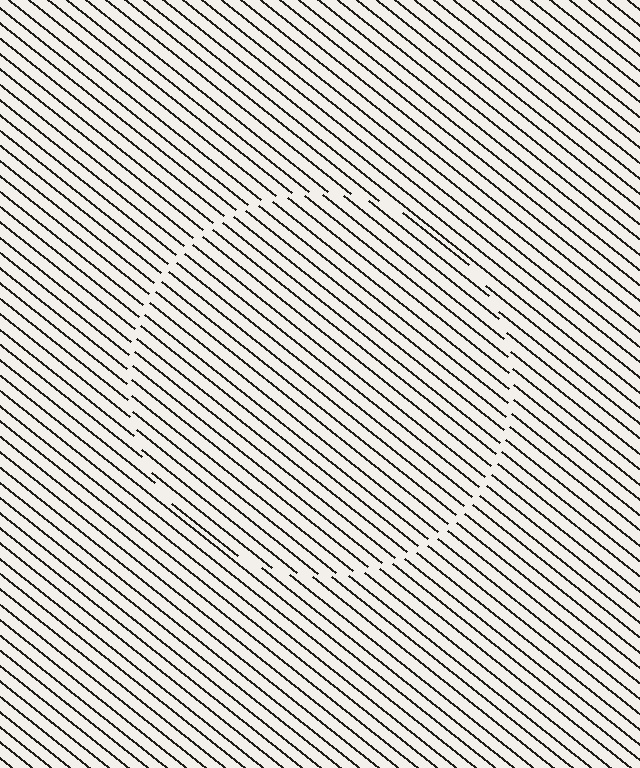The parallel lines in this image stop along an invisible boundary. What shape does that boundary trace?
An illusory circle. The interior of the shape contains the same grating, shifted by half a period — the contour is defined by the phase discontinuity where line-ends from the inner and outer gratings abut.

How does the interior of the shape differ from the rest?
The interior of the shape contains the same grating, shifted by half a period — the contour is defined by the phase discontinuity where line-ends from the inner and outer gratings abut.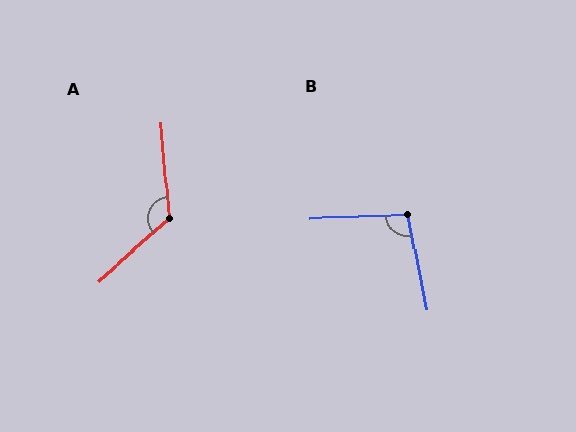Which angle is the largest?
A, at approximately 126 degrees.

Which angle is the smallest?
B, at approximately 100 degrees.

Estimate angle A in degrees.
Approximately 126 degrees.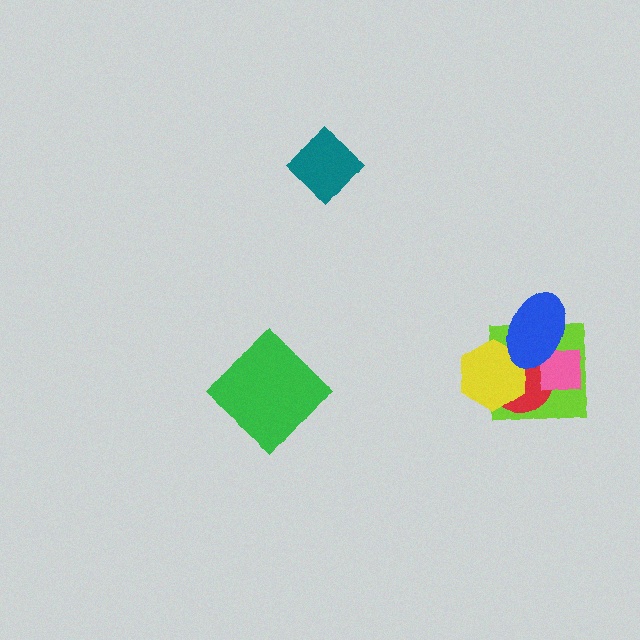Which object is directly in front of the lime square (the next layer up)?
The red circle is directly in front of the lime square.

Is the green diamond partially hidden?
No, no other shape covers it.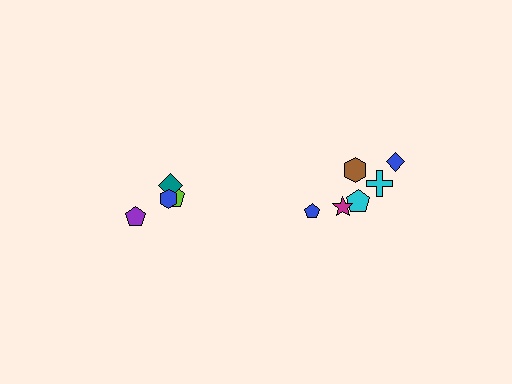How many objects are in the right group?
There are 6 objects.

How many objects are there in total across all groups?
There are 10 objects.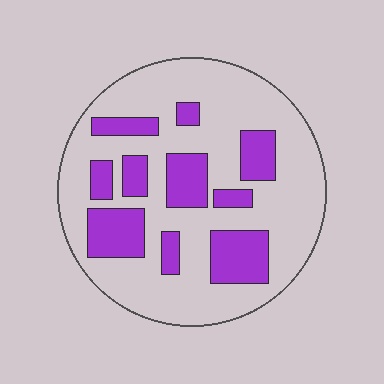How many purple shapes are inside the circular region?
10.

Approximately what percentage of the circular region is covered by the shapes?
Approximately 25%.